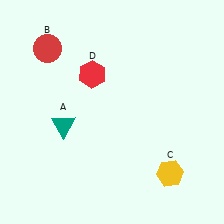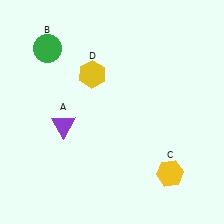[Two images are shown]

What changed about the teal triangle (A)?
In Image 1, A is teal. In Image 2, it changed to purple.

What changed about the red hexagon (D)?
In Image 1, D is red. In Image 2, it changed to yellow.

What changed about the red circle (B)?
In Image 1, B is red. In Image 2, it changed to green.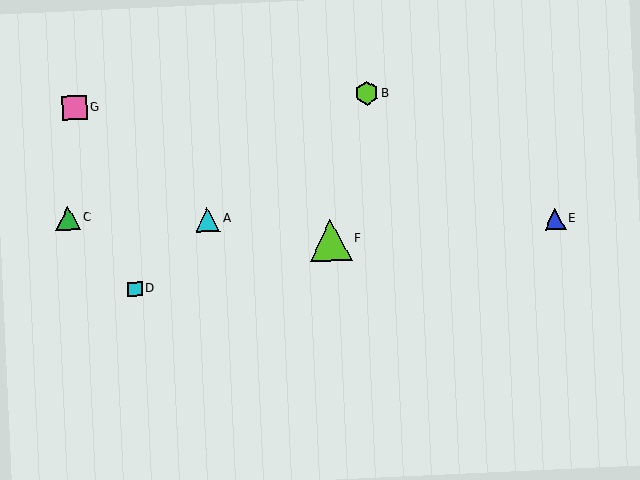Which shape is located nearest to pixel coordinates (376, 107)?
The lime hexagon (labeled B) at (367, 93) is nearest to that location.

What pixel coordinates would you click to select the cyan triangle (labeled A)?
Click at (207, 220) to select the cyan triangle A.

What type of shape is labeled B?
Shape B is a lime hexagon.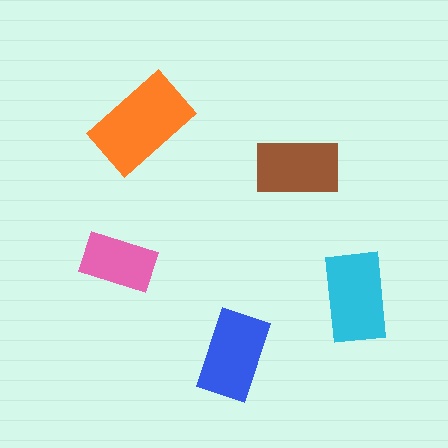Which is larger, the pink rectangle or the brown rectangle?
The brown one.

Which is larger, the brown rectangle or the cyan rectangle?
The cyan one.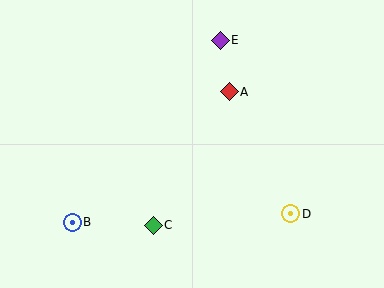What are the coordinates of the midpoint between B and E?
The midpoint between B and E is at (146, 131).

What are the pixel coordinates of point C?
Point C is at (153, 225).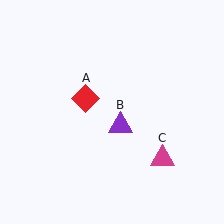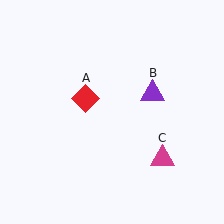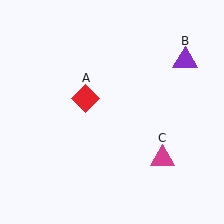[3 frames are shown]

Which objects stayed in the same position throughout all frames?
Red diamond (object A) and magenta triangle (object C) remained stationary.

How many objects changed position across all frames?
1 object changed position: purple triangle (object B).